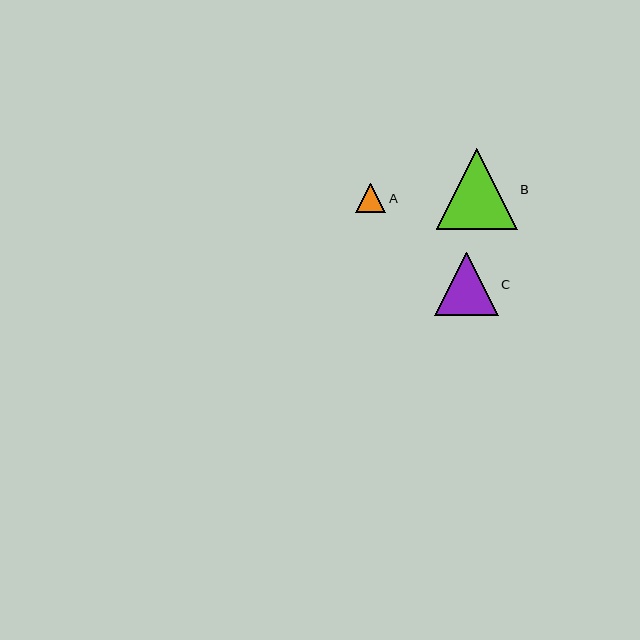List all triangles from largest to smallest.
From largest to smallest: B, C, A.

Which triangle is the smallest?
Triangle A is the smallest with a size of approximately 30 pixels.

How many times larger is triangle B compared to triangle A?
Triangle B is approximately 2.7 times the size of triangle A.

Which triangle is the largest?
Triangle B is the largest with a size of approximately 81 pixels.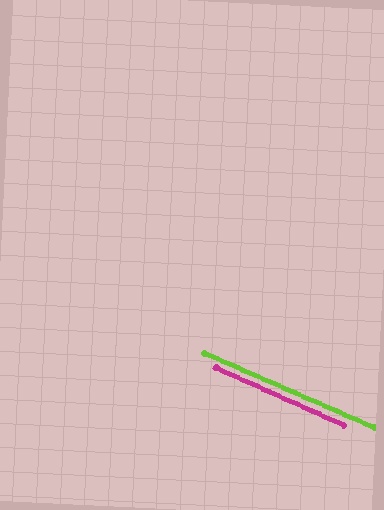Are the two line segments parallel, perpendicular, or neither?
Parallel — their directions differ by only 0.6°.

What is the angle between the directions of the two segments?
Approximately 1 degree.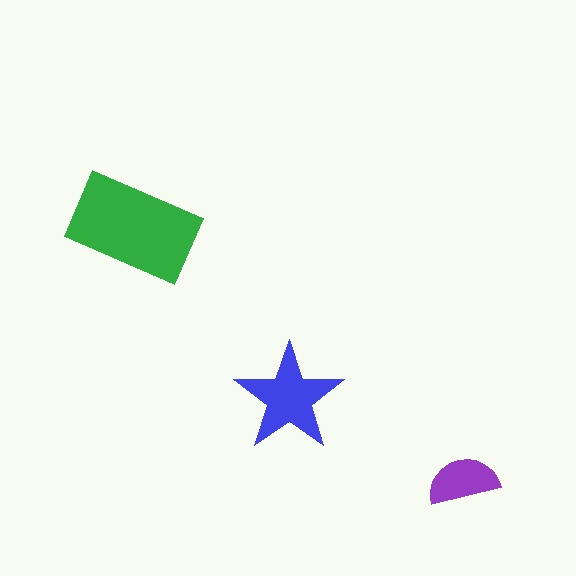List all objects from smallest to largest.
The purple semicircle, the blue star, the green rectangle.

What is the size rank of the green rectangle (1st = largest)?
1st.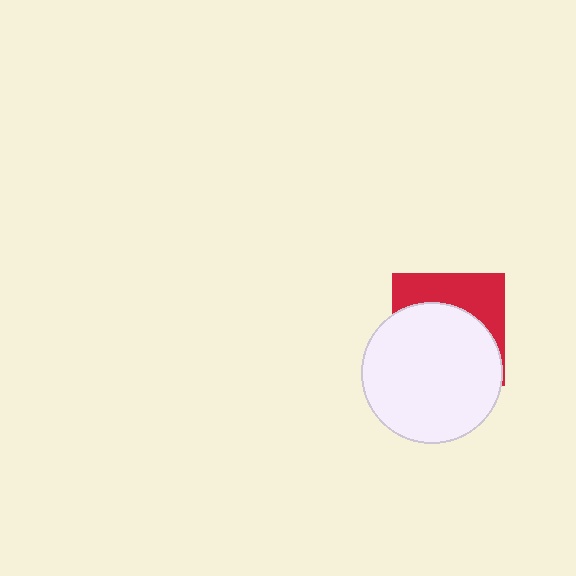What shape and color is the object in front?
The object in front is a white circle.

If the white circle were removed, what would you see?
You would see the complete red square.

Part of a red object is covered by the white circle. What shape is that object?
It is a square.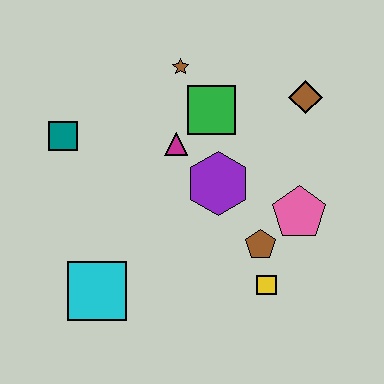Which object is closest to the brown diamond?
The green square is closest to the brown diamond.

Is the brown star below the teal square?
No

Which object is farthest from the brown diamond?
The cyan square is farthest from the brown diamond.